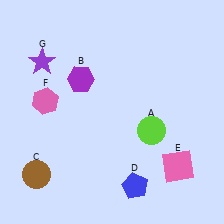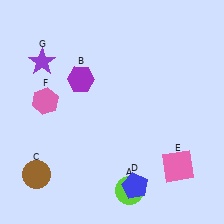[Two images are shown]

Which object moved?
The lime circle (A) moved down.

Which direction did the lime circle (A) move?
The lime circle (A) moved down.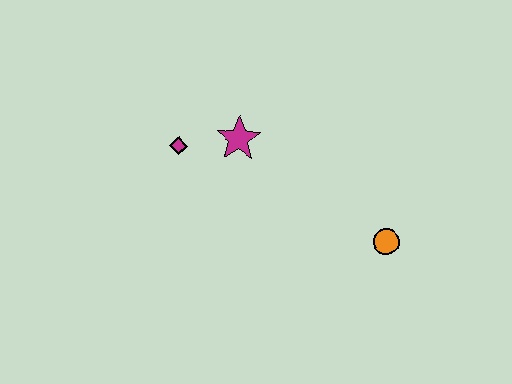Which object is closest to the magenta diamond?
The magenta star is closest to the magenta diamond.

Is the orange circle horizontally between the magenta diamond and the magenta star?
No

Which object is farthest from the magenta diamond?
The orange circle is farthest from the magenta diamond.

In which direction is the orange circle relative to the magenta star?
The orange circle is to the right of the magenta star.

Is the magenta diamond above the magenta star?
No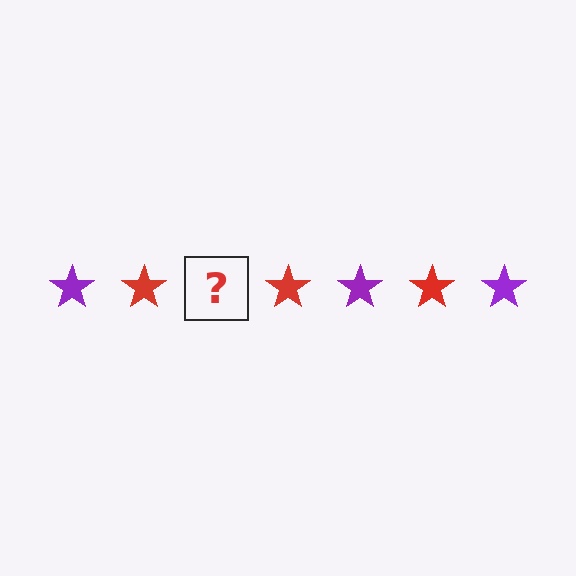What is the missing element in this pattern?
The missing element is a purple star.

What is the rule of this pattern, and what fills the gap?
The rule is that the pattern cycles through purple, red stars. The gap should be filled with a purple star.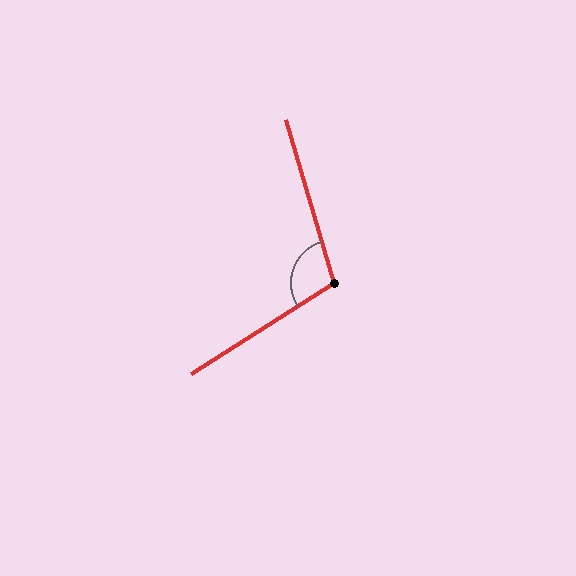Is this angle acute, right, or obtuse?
It is obtuse.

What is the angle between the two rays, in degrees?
Approximately 106 degrees.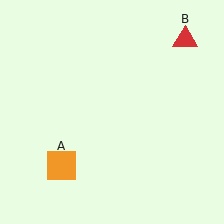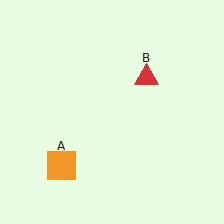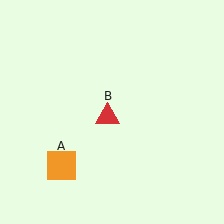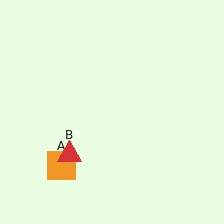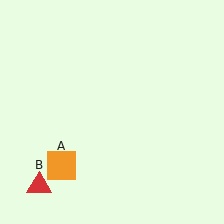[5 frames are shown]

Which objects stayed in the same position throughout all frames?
Orange square (object A) remained stationary.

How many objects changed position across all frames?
1 object changed position: red triangle (object B).